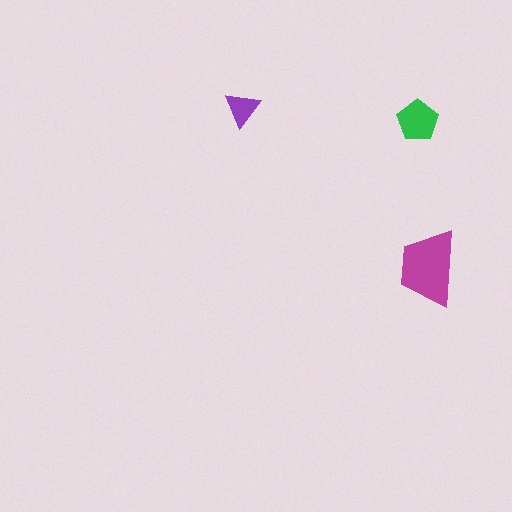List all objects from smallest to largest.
The purple triangle, the green pentagon, the magenta trapezoid.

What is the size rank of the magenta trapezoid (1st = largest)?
1st.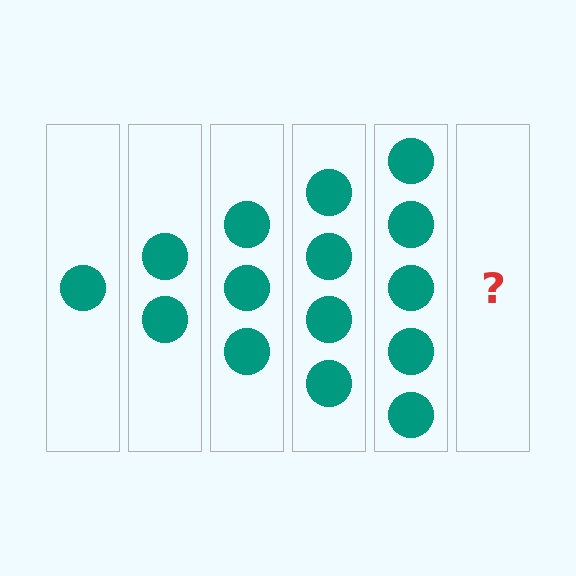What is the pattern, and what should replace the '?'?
The pattern is that each step adds one more circle. The '?' should be 6 circles.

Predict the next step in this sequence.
The next step is 6 circles.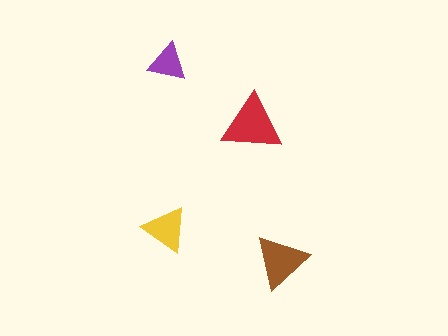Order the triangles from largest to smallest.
the red one, the brown one, the yellow one, the purple one.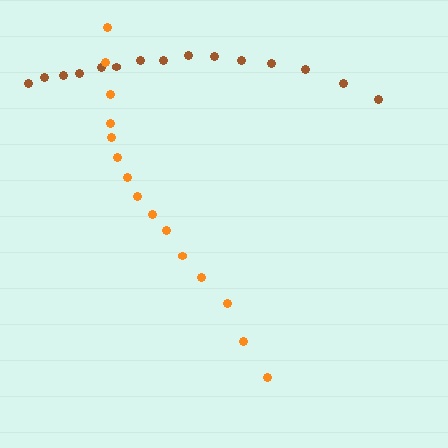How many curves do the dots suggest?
There are 2 distinct paths.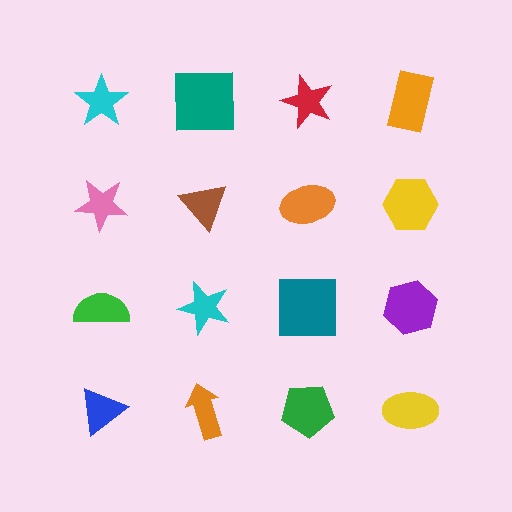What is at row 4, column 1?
A blue triangle.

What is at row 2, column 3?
An orange ellipse.